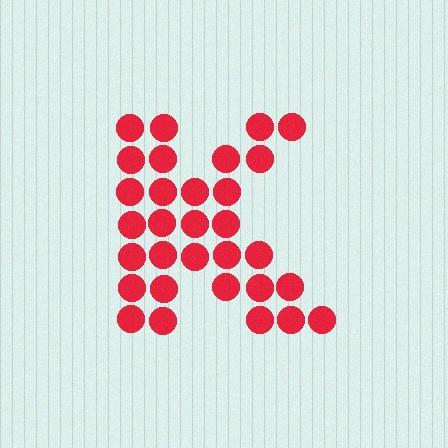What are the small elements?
The small elements are circles.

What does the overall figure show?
The overall figure shows the letter K.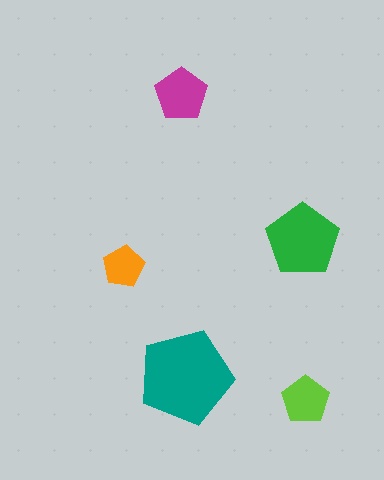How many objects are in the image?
There are 5 objects in the image.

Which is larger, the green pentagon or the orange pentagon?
The green one.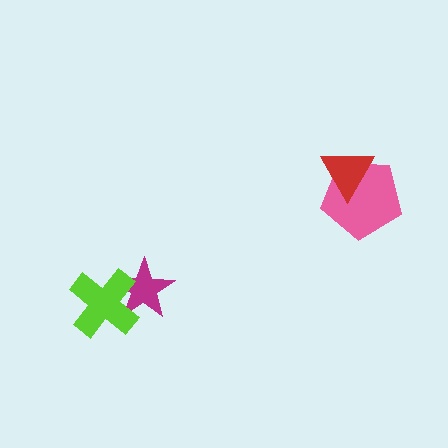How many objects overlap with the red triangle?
1 object overlaps with the red triangle.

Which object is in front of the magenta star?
The lime cross is in front of the magenta star.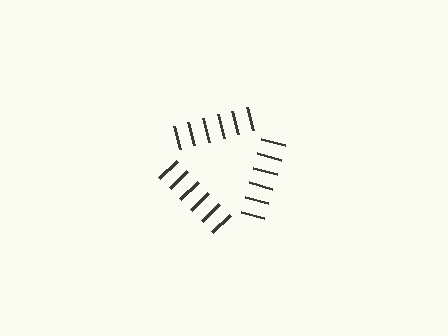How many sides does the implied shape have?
3 sides — the line-ends trace a triangle.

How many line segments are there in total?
18 — 6 along each of the 3 edges.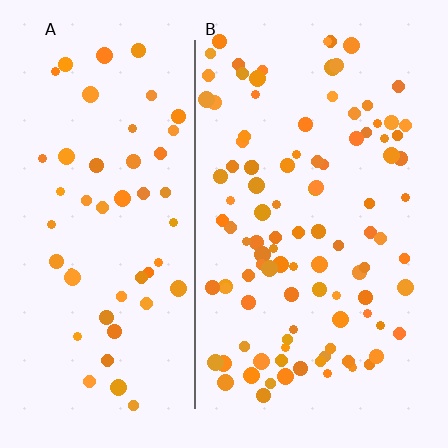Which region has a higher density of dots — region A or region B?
B (the right).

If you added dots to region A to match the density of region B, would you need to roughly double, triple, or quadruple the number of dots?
Approximately double.